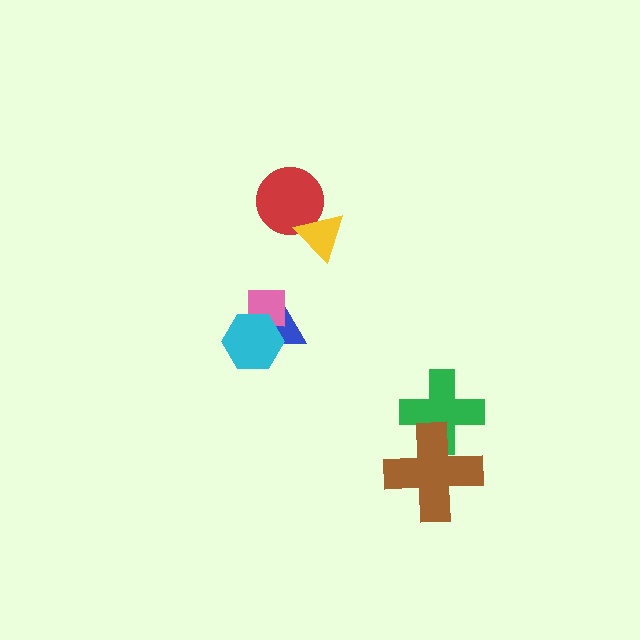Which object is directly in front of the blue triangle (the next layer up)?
The pink square is directly in front of the blue triangle.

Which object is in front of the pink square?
The cyan hexagon is in front of the pink square.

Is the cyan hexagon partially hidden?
No, no other shape covers it.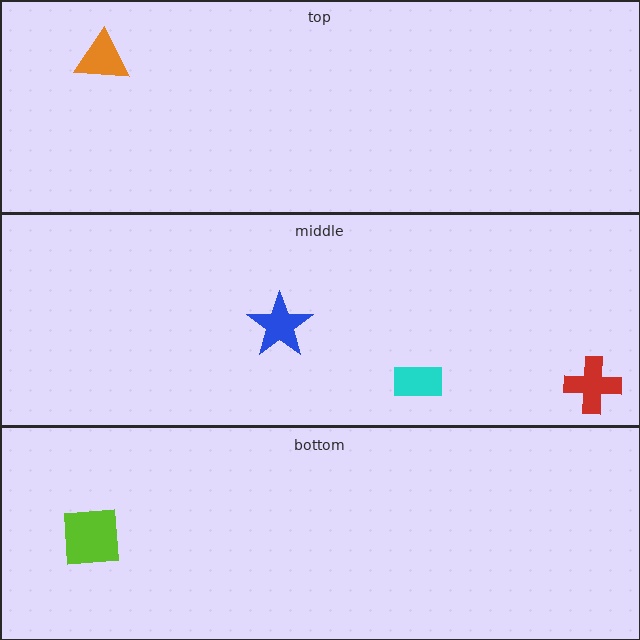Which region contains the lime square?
The bottom region.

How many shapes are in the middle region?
3.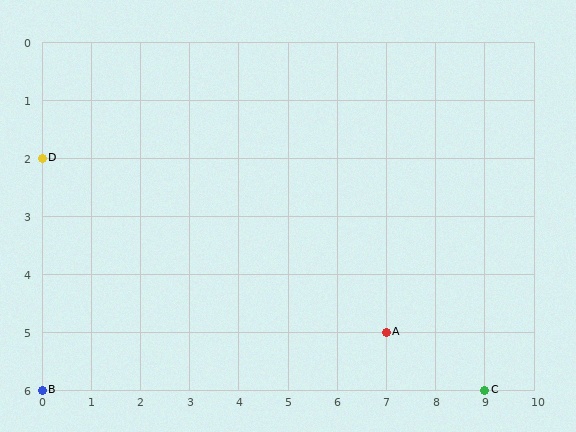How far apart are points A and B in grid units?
Points A and B are 7 columns and 1 row apart (about 7.1 grid units diagonally).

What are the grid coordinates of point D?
Point D is at grid coordinates (0, 2).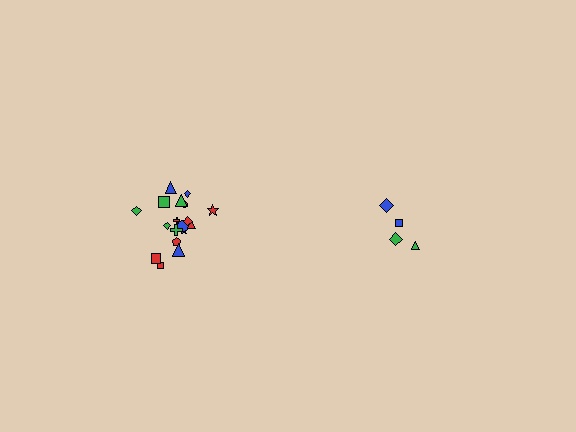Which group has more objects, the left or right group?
The left group.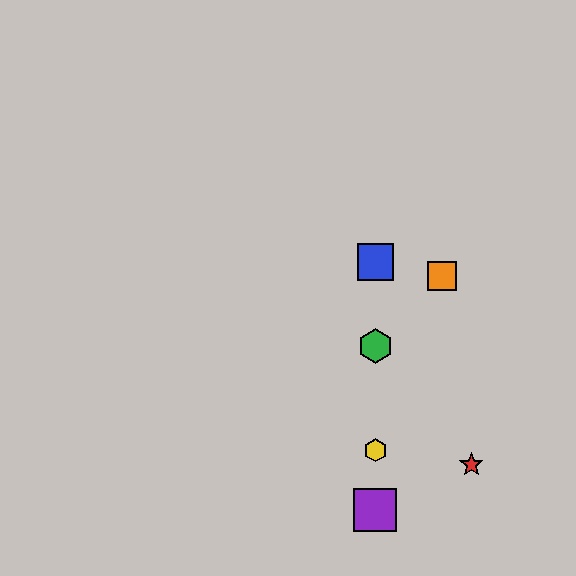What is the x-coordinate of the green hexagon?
The green hexagon is at x≈375.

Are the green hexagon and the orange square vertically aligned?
No, the green hexagon is at x≈375 and the orange square is at x≈442.